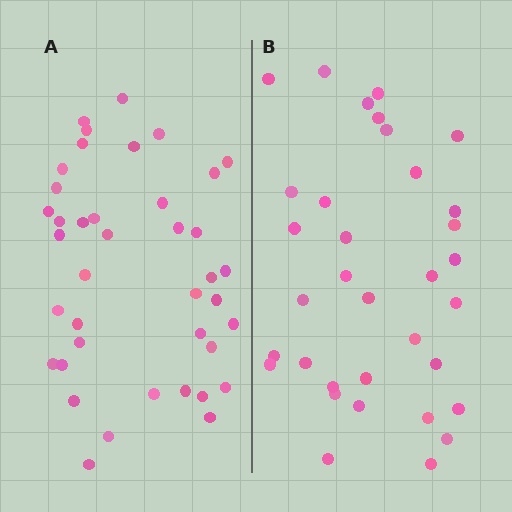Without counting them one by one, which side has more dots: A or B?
Region A (the left region) has more dots.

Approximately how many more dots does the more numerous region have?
Region A has about 6 more dots than region B.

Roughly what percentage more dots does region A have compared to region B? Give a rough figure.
About 20% more.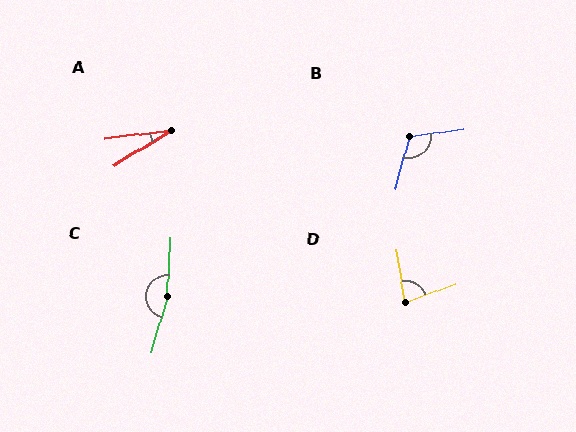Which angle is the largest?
C, at approximately 167 degrees.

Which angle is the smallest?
A, at approximately 25 degrees.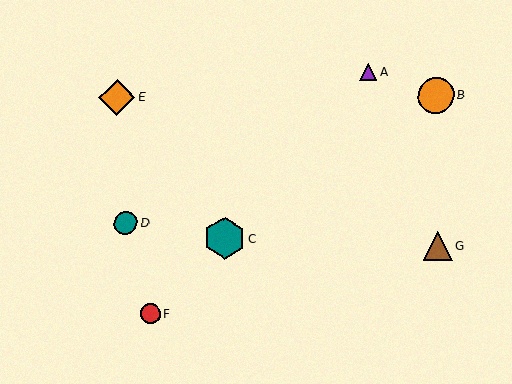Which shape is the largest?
The teal hexagon (labeled C) is the largest.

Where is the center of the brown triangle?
The center of the brown triangle is at (438, 246).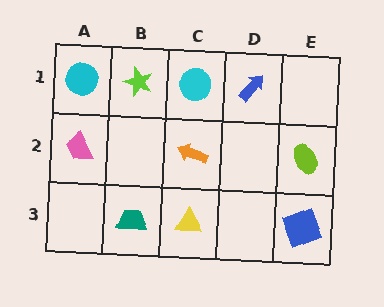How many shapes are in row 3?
3 shapes.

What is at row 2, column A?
A pink trapezoid.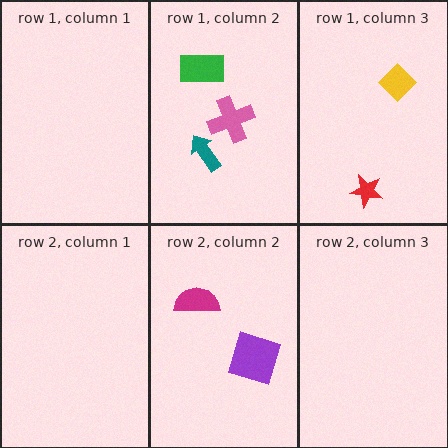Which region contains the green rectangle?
The row 1, column 2 region.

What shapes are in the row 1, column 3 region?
The yellow diamond, the red star.